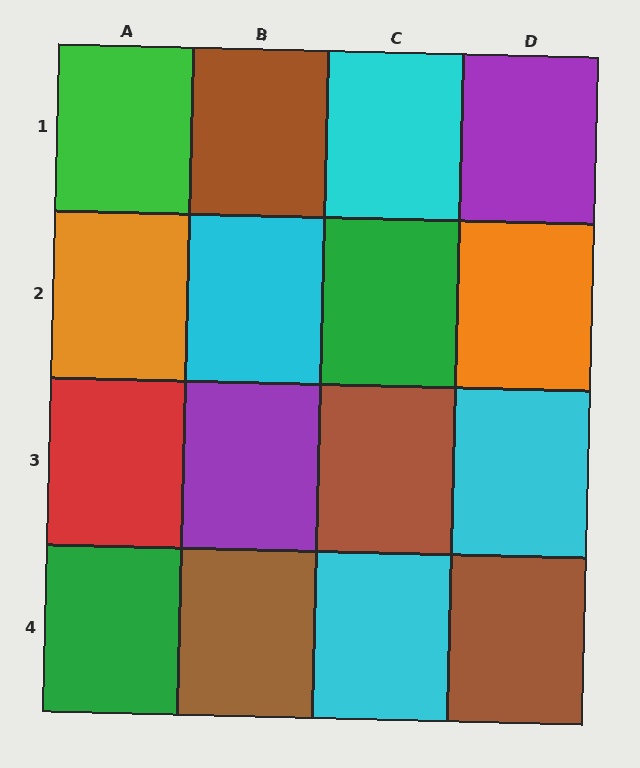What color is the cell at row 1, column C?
Cyan.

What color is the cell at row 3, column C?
Brown.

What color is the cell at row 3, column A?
Red.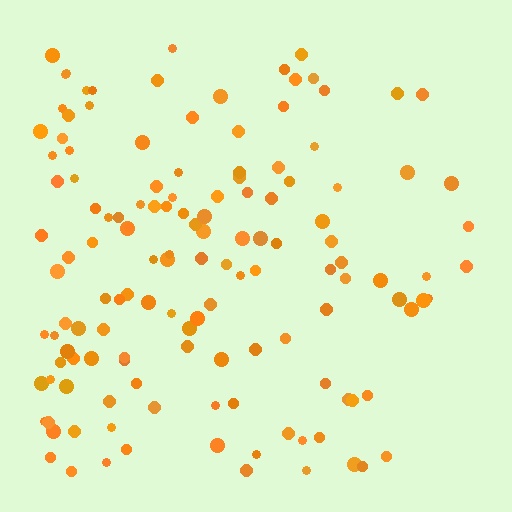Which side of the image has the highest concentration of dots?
The left.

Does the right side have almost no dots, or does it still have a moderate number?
Still a moderate number, just noticeably fewer than the left.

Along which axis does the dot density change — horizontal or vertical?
Horizontal.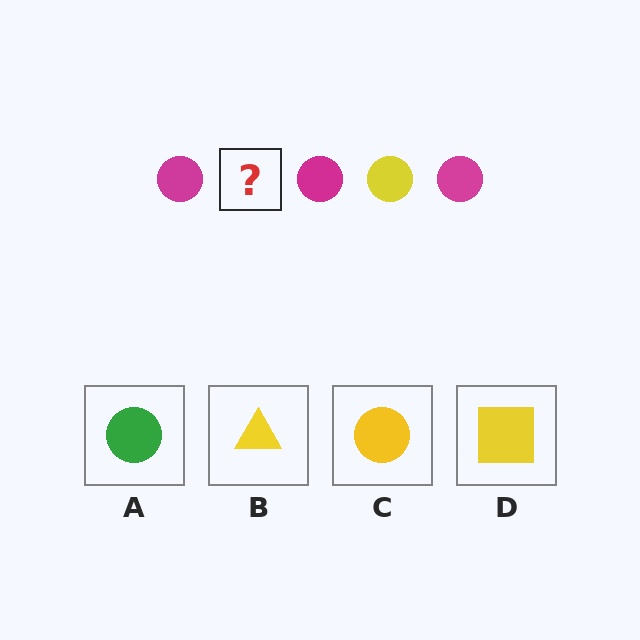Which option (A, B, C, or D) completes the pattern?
C.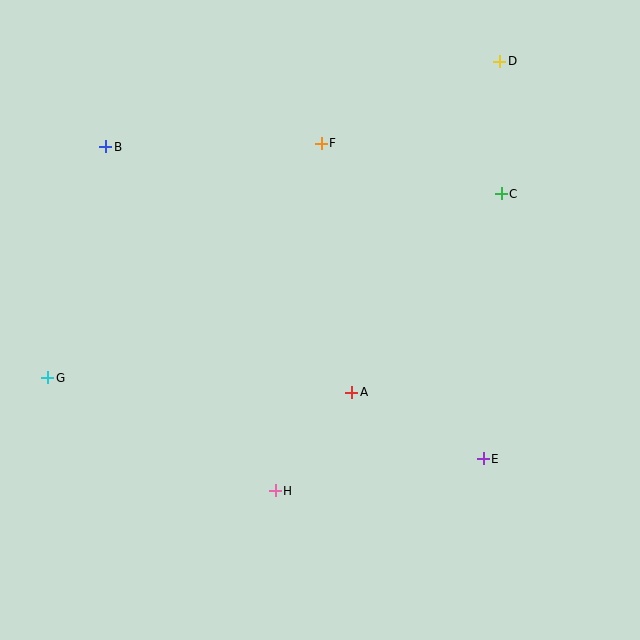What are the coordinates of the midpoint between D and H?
The midpoint between D and H is at (387, 276).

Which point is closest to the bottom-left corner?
Point G is closest to the bottom-left corner.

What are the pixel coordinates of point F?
Point F is at (321, 143).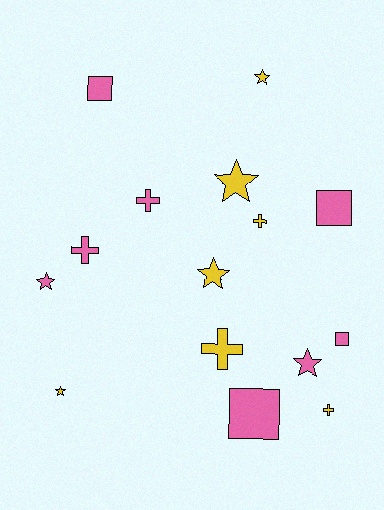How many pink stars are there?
There are 2 pink stars.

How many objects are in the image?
There are 15 objects.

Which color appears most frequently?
Pink, with 8 objects.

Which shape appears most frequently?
Star, with 6 objects.